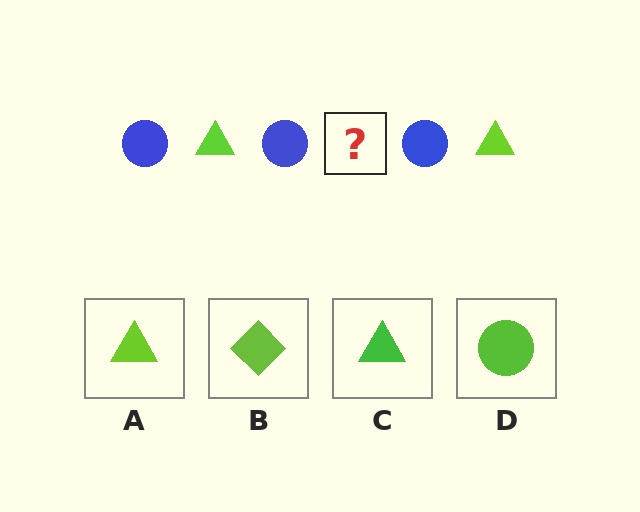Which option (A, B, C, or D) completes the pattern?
A.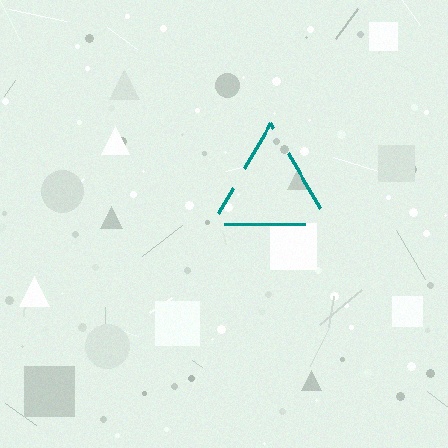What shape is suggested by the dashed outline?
The dashed outline suggests a triangle.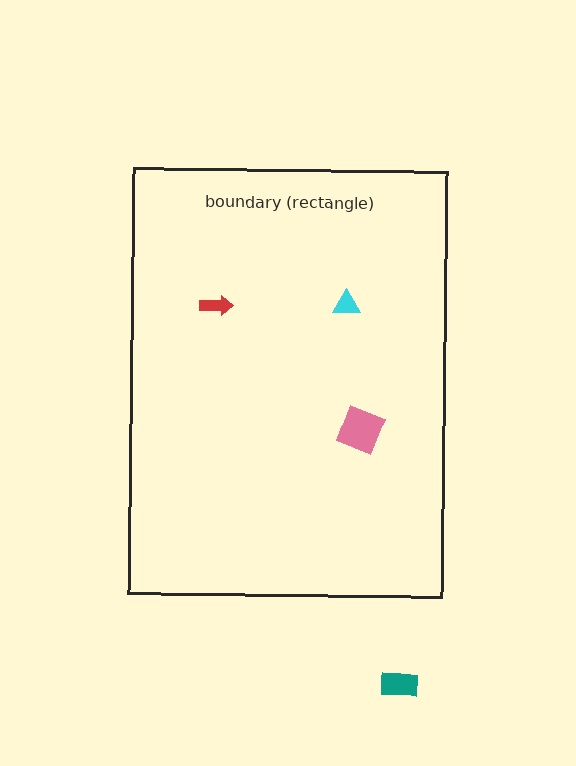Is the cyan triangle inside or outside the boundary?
Inside.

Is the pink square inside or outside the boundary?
Inside.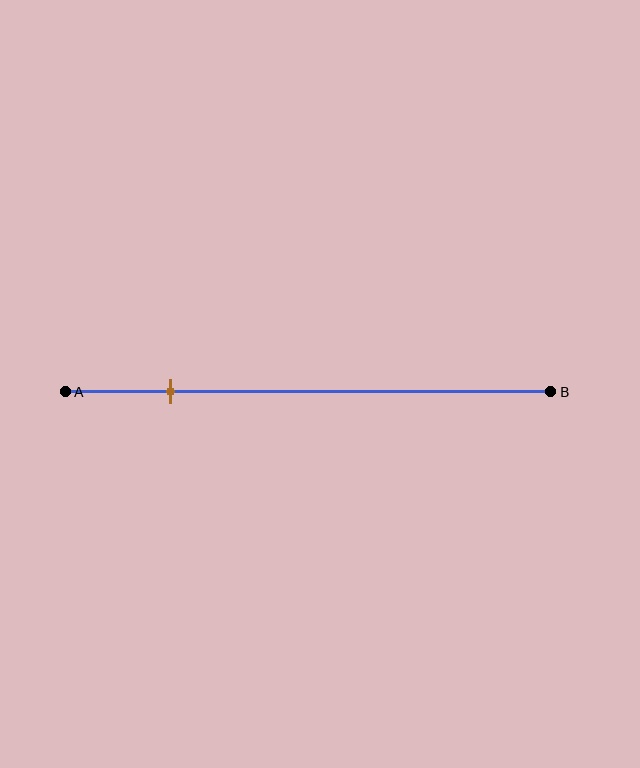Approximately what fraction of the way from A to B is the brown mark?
The brown mark is approximately 20% of the way from A to B.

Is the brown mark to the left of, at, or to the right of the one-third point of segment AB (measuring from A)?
The brown mark is to the left of the one-third point of segment AB.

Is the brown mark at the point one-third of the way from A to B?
No, the mark is at about 20% from A, not at the 33% one-third point.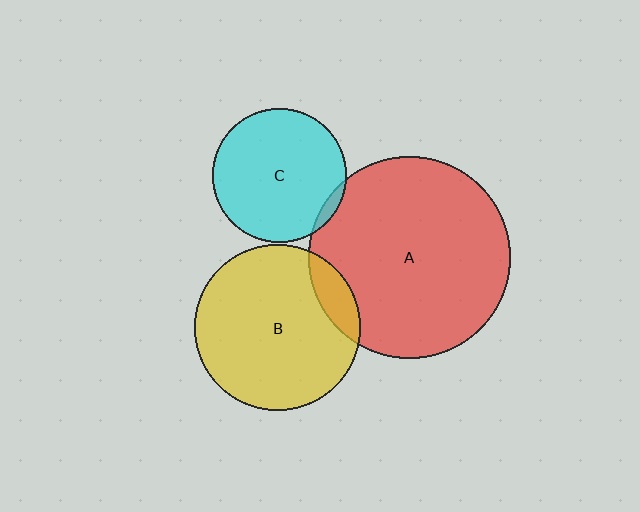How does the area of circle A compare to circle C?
Approximately 2.3 times.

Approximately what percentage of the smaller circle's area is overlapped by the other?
Approximately 10%.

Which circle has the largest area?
Circle A (red).